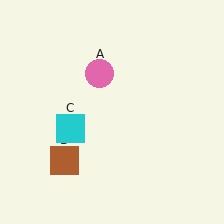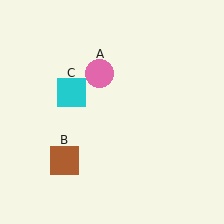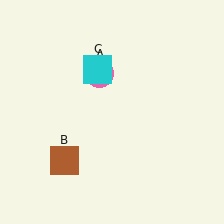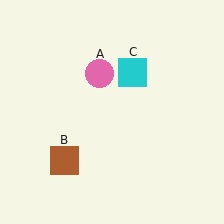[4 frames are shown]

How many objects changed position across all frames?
1 object changed position: cyan square (object C).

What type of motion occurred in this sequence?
The cyan square (object C) rotated clockwise around the center of the scene.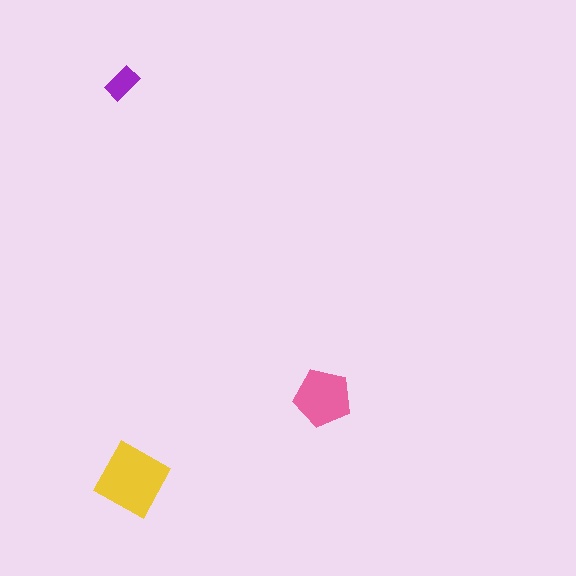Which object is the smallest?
The purple rectangle.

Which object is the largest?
The yellow diamond.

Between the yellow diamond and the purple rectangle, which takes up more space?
The yellow diamond.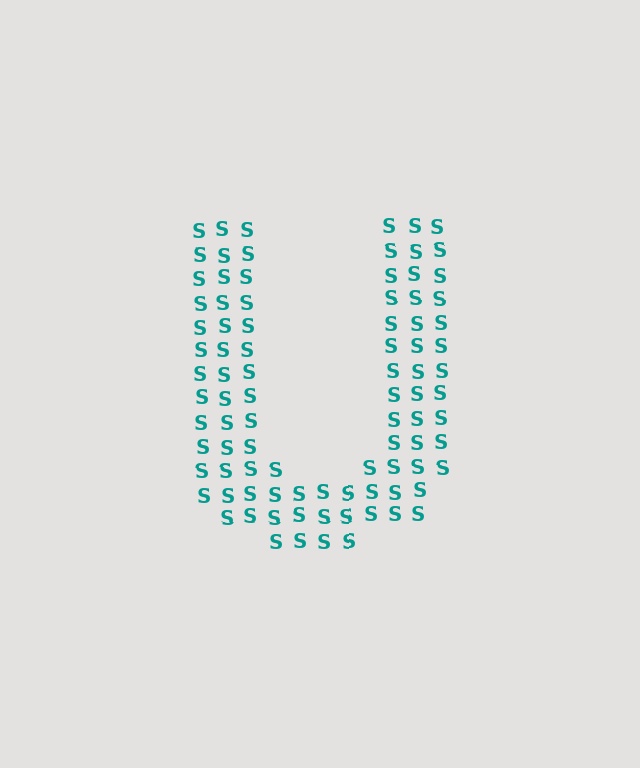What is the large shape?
The large shape is the letter U.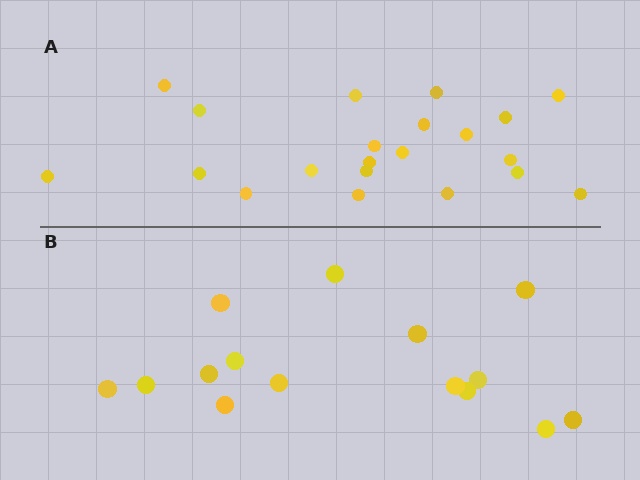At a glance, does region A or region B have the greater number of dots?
Region A (the top region) has more dots.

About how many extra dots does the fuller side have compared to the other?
Region A has about 6 more dots than region B.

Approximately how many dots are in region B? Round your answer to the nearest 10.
About 20 dots. (The exact count is 15, which rounds to 20.)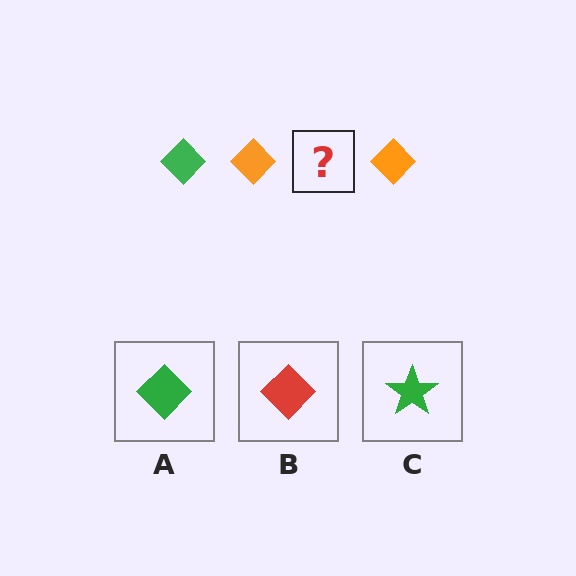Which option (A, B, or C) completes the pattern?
A.